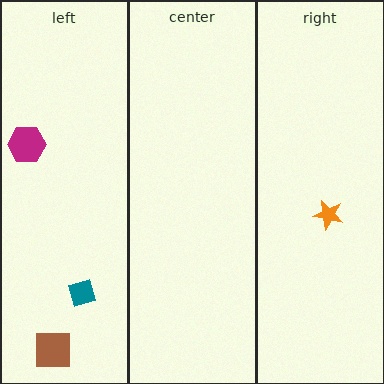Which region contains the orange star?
The right region.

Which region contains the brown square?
The left region.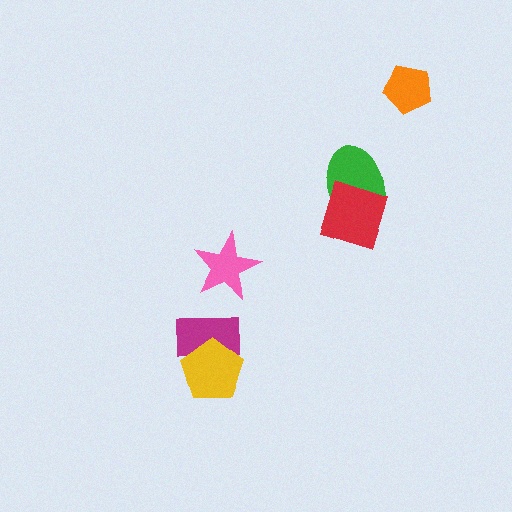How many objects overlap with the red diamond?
1 object overlaps with the red diamond.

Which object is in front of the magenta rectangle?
The yellow pentagon is in front of the magenta rectangle.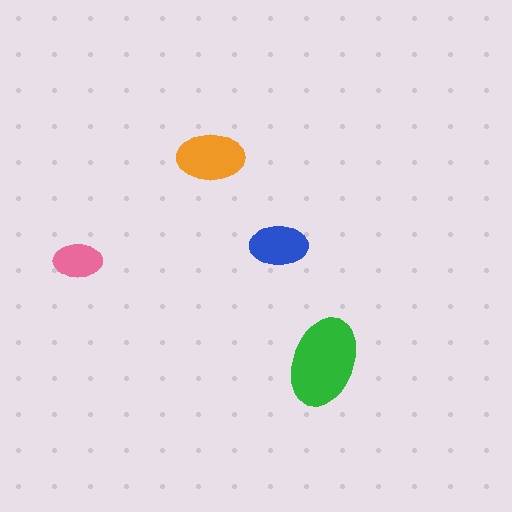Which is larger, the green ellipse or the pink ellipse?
The green one.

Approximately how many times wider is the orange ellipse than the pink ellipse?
About 1.5 times wider.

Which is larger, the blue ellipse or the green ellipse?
The green one.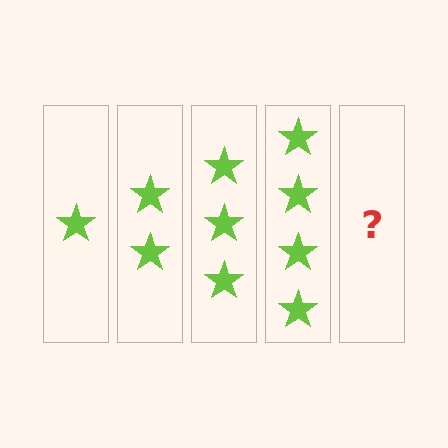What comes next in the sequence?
The next element should be 5 stars.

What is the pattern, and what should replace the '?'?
The pattern is that each step adds one more star. The '?' should be 5 stars.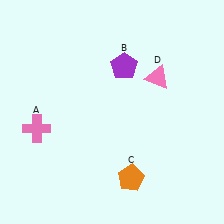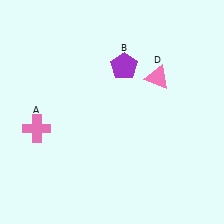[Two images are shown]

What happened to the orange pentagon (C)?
The orange pentagon (C) was removed in Image 2. It was in the bottom-right area of Image 1.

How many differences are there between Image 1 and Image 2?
There is 1 difference between the two images.